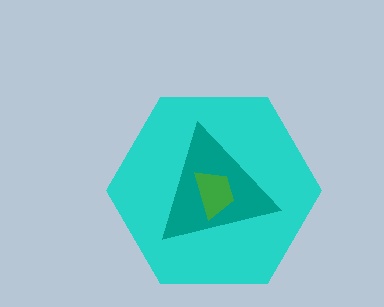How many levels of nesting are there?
3.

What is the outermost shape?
The cyan hexagon.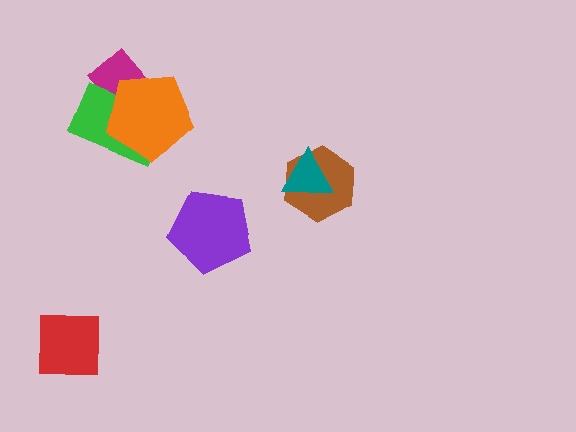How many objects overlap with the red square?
0 objects overlap with the red square.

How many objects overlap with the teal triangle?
1 object overlaps with the teal triangle.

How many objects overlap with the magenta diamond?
2 objects overlap with the magenta diamond.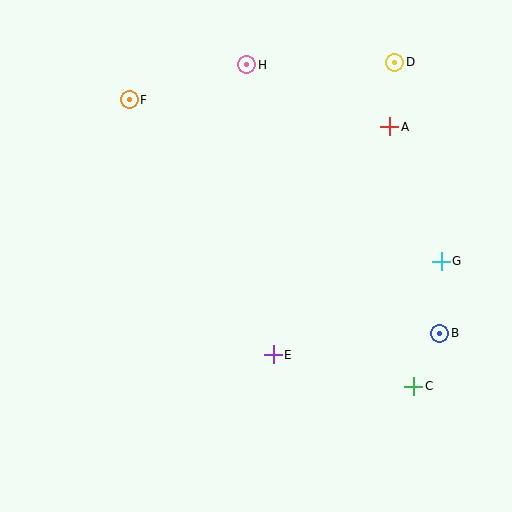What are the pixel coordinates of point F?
Point F is at (129, 100).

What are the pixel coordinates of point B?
Point B is at (440, 333).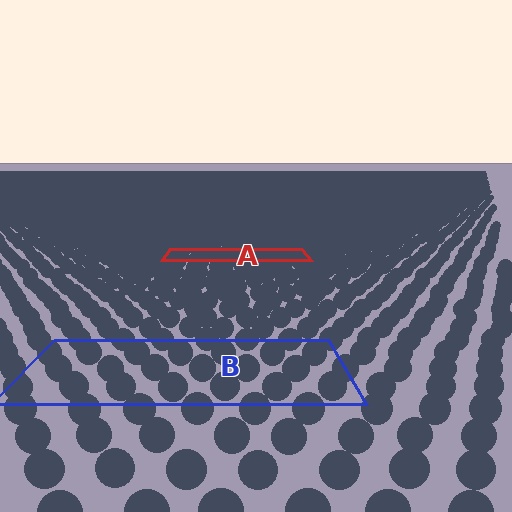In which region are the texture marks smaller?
The texture marks are smaller in region A, because it is farther away.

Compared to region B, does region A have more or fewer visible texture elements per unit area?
Region A has more texture elements per unit area — they are packed more densely because it is farther away.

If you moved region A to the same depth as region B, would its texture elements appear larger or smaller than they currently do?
They would appear larger. At a closer depth, the same texture elements are projected at a bigger on-screen size.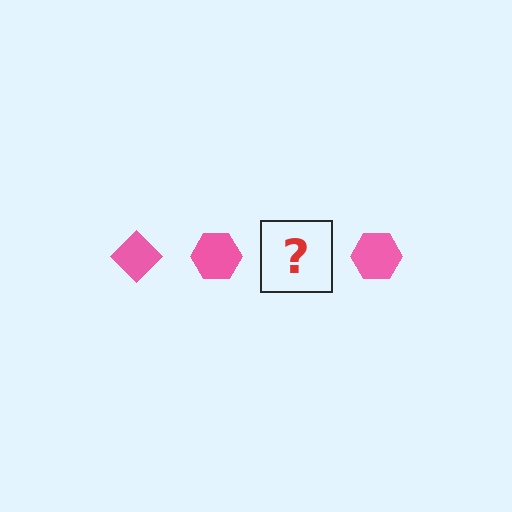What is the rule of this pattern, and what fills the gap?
The rule is that the pattern cycles through diamond, hexagon shapes in pink. The gap should be filled with a pink diamond.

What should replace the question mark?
The question mark should be replaced with a pink diamond.